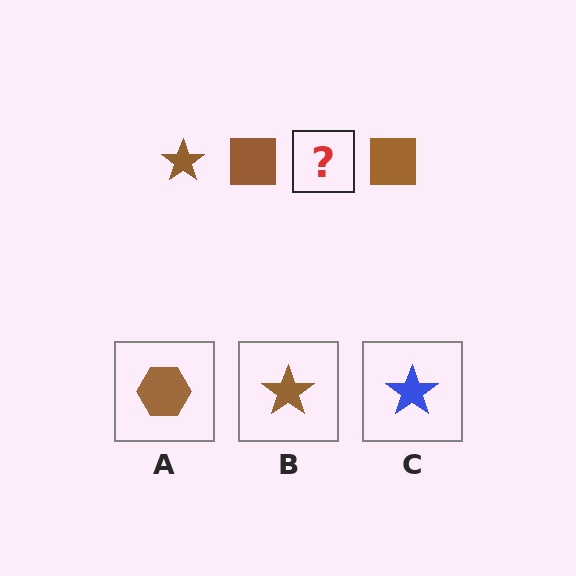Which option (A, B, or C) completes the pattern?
B.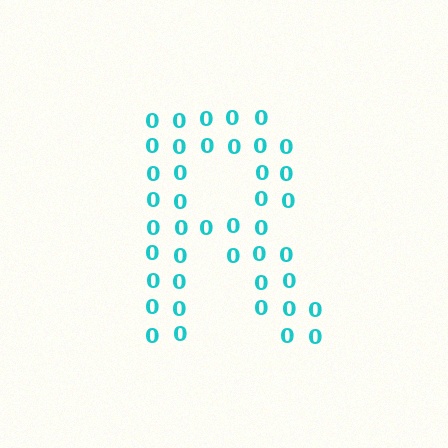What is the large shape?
The large shape is the letter R.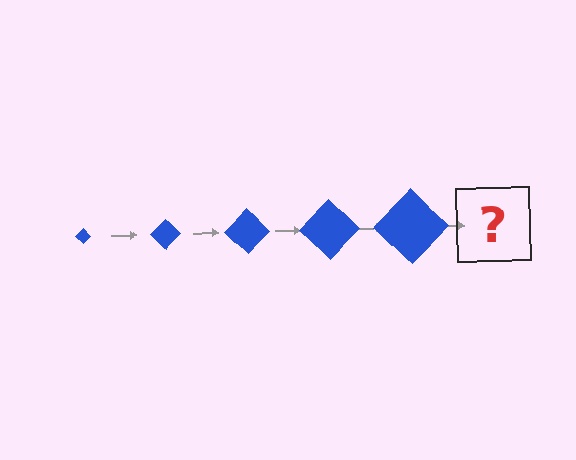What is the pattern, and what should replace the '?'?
The pattern is that the diamond gets progressively larger each step. The '?' should be a blue diamond, larger than the previous one.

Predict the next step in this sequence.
The next step is a blue diamond, larger than the previous one.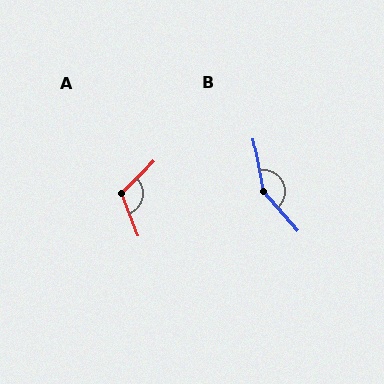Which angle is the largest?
B, at approximately 149 degrees.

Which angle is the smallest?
A, at approximately 112 degrees.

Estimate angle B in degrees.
Approximately 149 degrees.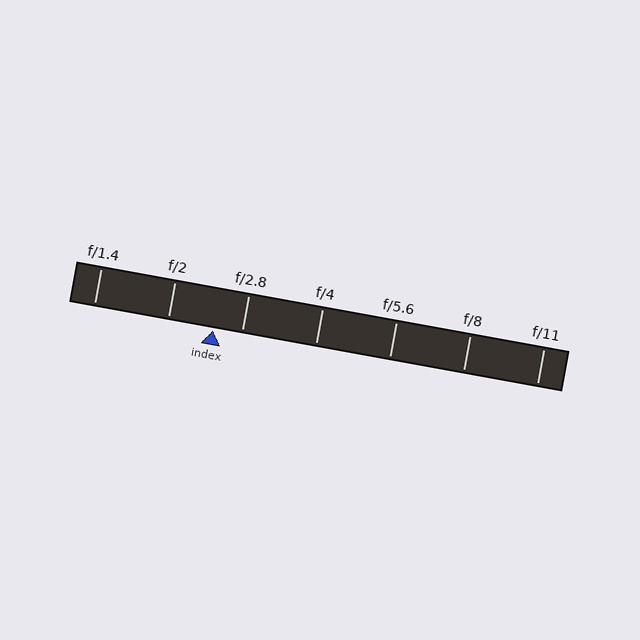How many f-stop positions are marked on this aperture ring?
There are 7 f-stop positions marked.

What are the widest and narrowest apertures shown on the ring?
The widest aperture shown is f/1.4 and the narrowest is f/11.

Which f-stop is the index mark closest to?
The index mark is closest to f/2.8.